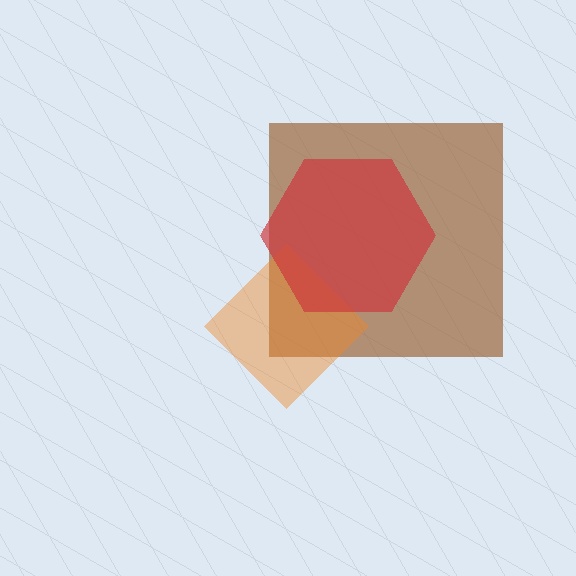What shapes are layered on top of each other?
The layered shapes are: a brown square, an orange diamond, a red hexagon.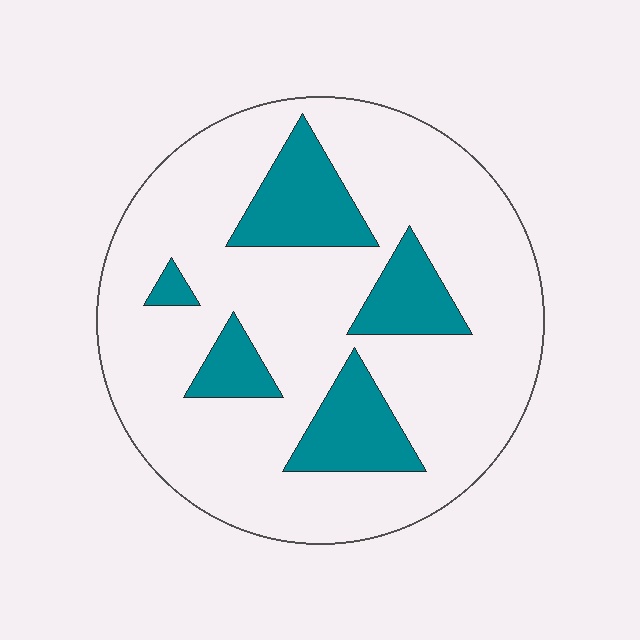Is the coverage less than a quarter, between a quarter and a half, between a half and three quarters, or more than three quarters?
Less than a quarter.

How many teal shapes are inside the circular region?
5.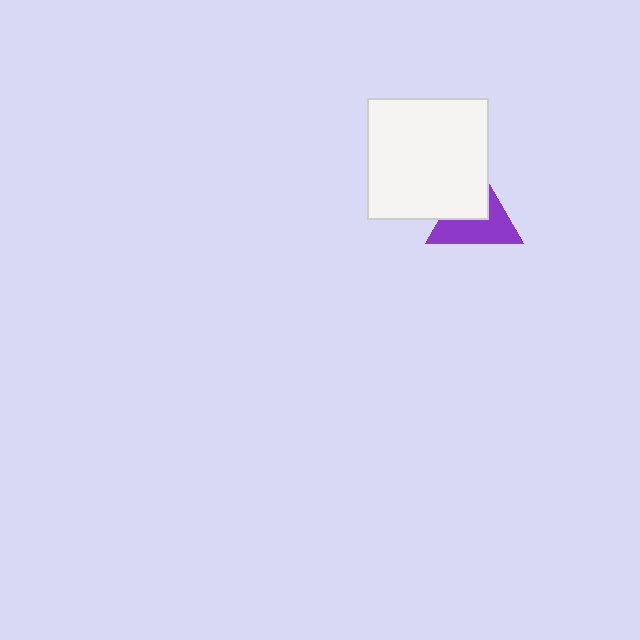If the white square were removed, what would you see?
You would see the complete purple triangle.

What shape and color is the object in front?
The object in front is a white square.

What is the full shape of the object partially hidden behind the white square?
The partially hidden object is a purple triangle.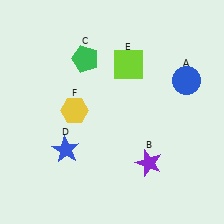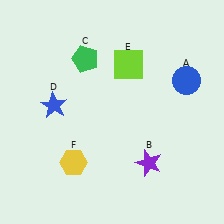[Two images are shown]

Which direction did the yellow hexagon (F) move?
The yellow hexagon (F) moved down.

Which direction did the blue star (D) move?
The blue star (D) moved up.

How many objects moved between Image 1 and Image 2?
2 objects moved between the two images.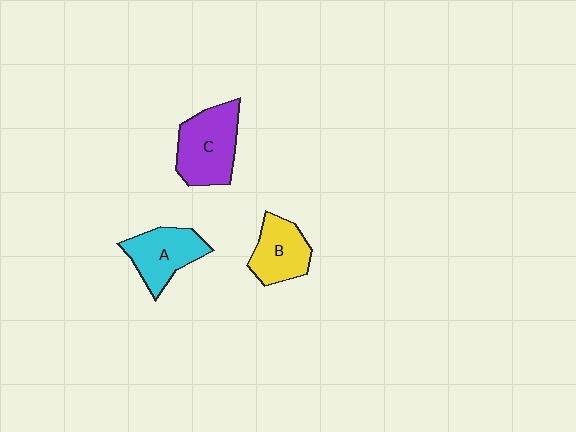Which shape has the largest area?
Shape C (purple).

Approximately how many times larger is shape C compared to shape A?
Approximately 1.2 times.